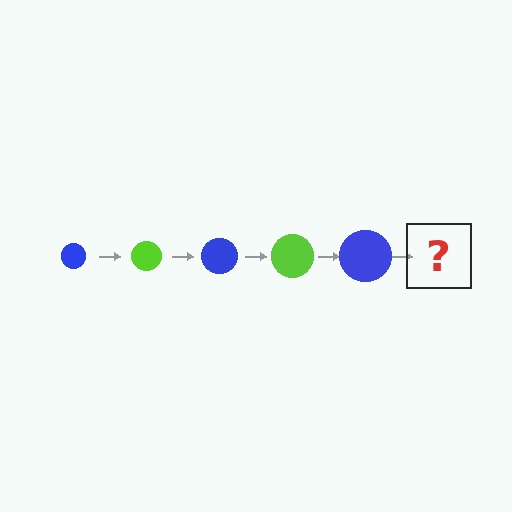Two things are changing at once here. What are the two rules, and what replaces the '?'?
The two rules are that the circle grows larger each step and the color cycles through blue and lime. The '?' should be a lime circle, larger than the previous one.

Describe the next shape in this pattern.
It should be a lime circle, larger than the previous one.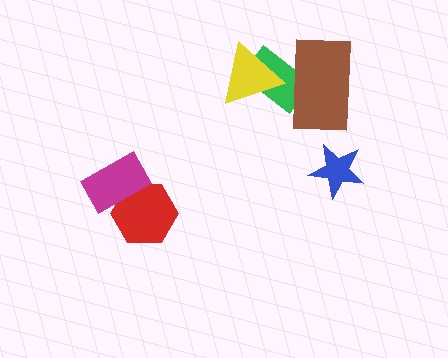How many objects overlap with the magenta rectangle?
1 object overlaps with the magenta rectangle.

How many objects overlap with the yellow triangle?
2 objects overlap with the yellow triangle.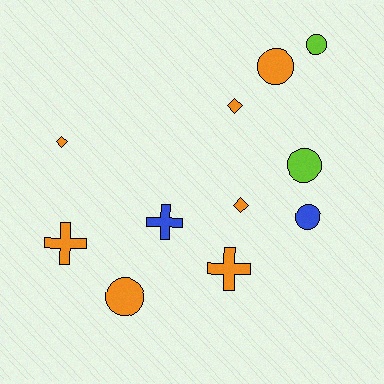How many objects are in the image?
There are 11 objects.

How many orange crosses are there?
There are 2 orange crosses.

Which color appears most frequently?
Orange, with 7 objects.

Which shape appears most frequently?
Circle, with 5 objects.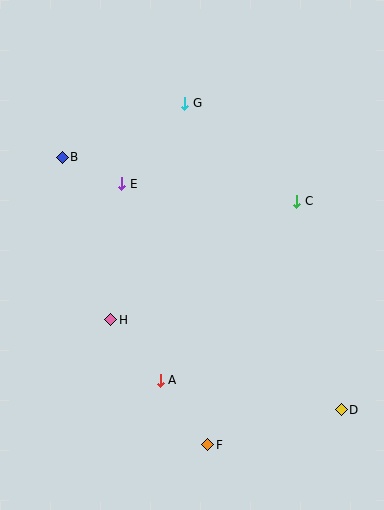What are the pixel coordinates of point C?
Point C is at (297, 201).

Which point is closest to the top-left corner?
Point B is closest to the top-left corner.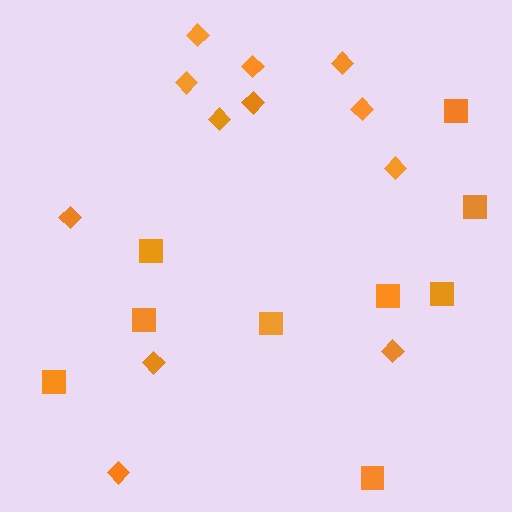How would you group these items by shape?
There are 2 groups: one group of diamonds (12) and one group of squares (9).